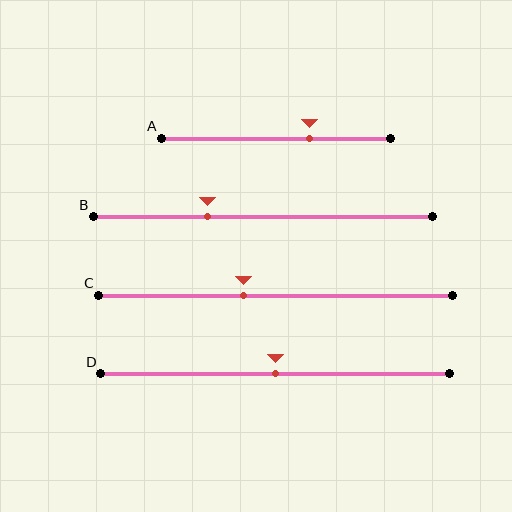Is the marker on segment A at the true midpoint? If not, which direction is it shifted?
No, the marker on segment A is shifted to the right by about 15% of the segment length.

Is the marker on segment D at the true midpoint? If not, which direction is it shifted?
Yes, the marker on segment D is at the true midpoint.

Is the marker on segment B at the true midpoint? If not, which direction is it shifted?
No, the marker on segment B is shifted to the left by about 16% of the segment length.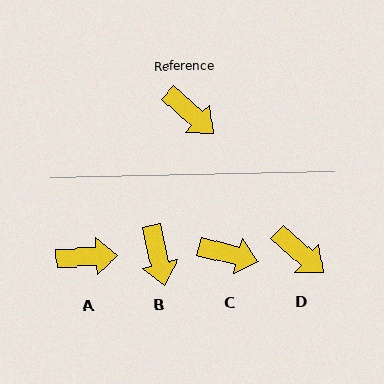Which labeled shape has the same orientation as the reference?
D.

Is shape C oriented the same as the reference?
No, it is off by about 27 degrees.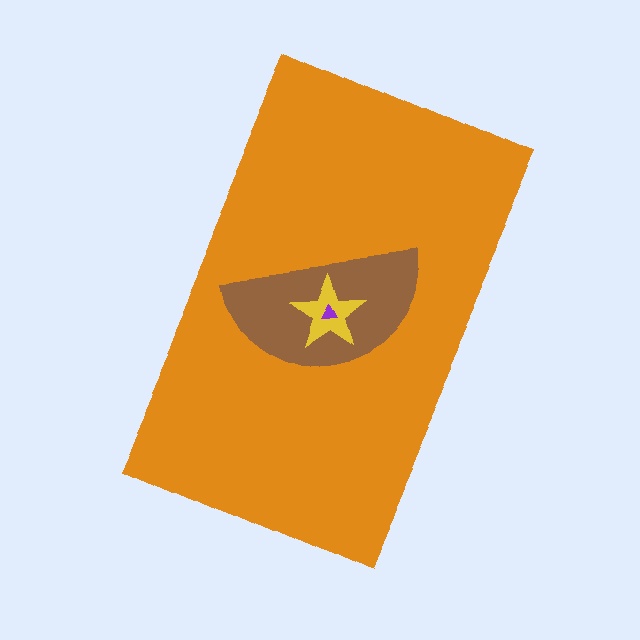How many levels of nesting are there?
4.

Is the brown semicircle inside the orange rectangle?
Yes.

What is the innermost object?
The purple triangle.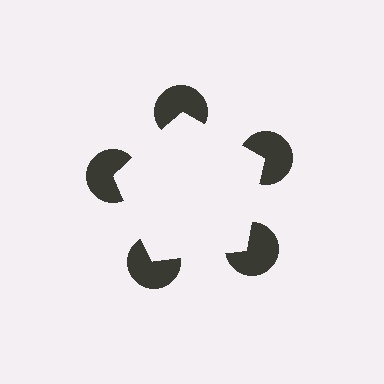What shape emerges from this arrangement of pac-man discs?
An illusory pentagon — its edges are inferred from the aligned wedge cuts in the pac-man discs, not physically drawn.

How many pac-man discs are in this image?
There are 5 — one at each vertex of the illusory pentagon.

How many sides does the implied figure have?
5 sides.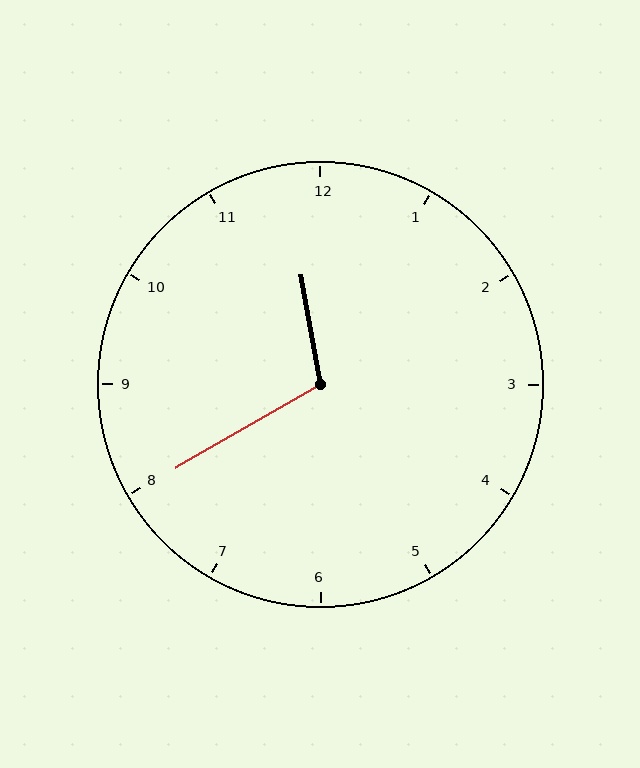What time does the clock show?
11:40.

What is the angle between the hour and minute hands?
Approximately 110 degrees.